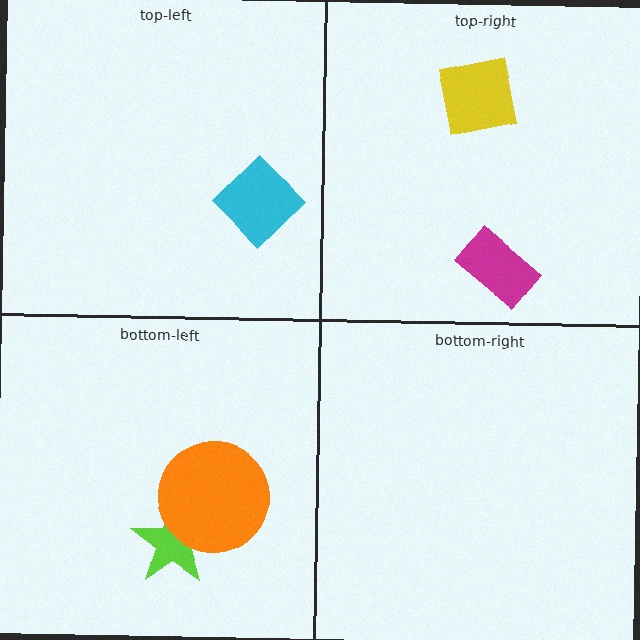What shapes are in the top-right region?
The magenta rectangle, the yellow square.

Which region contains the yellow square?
The top-right region.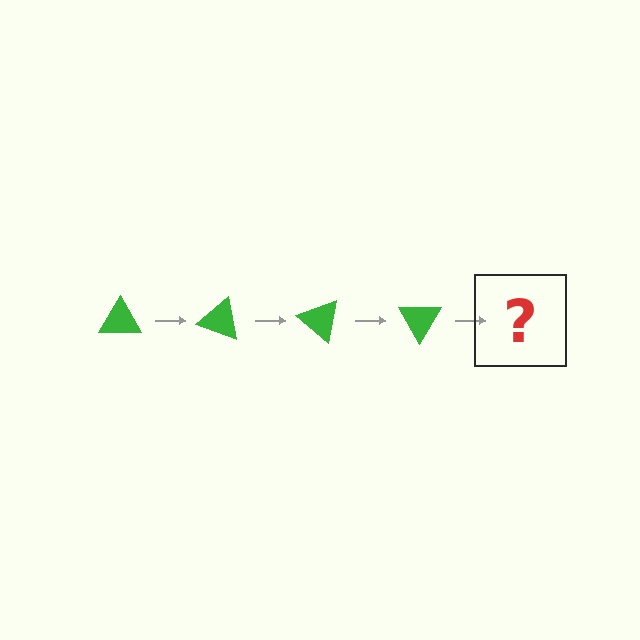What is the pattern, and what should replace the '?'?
The pattern is that the triangle rotates 20 degrees each step. The '?' should be a green triangle rotated 80 degrees.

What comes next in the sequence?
The next element should be a green triangle rotated 80 degrees.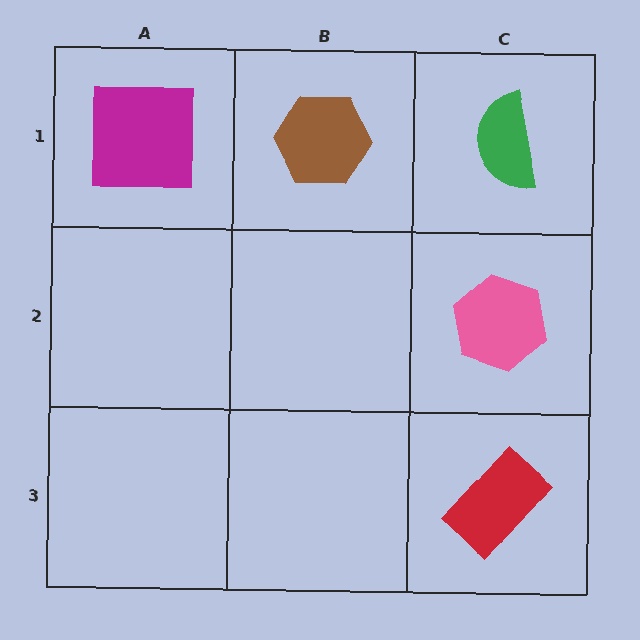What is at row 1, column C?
A green semicircle.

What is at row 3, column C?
A red rectangle.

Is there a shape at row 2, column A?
No, that cell is empty.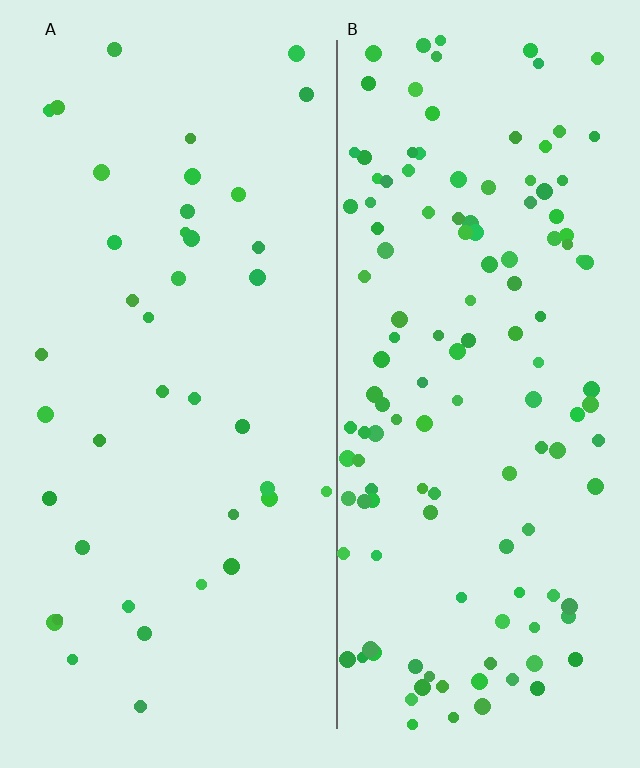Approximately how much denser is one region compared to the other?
Approximately 3.3× — region B over region A.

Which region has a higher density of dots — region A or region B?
B (the right).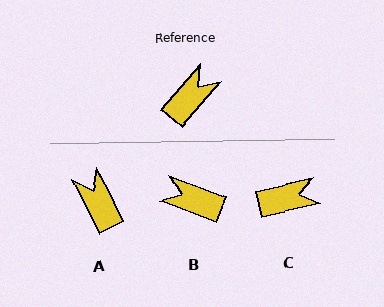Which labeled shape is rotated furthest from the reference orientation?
B, about 109 degrees away.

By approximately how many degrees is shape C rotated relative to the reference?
Approximately 37 degrees clockwise.